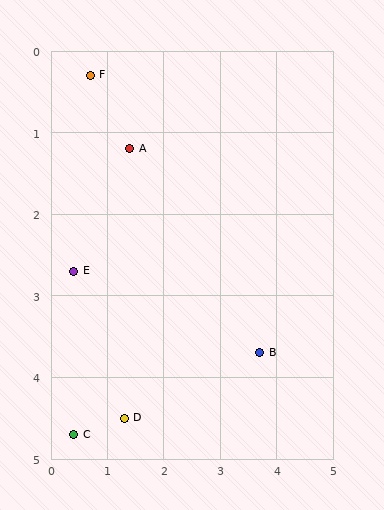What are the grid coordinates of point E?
Point E is at approximately (0.4, 2.7).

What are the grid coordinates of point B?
Point B is at approximately (3.7, 3.7).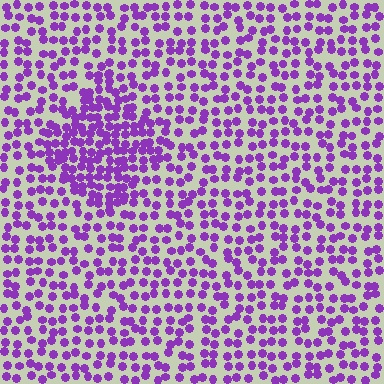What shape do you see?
I see a diamond.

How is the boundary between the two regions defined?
The boundary is defined by a change in element density (approximately 1.8x ratio). All elements are the same color, size, and shape.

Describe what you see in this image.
The image contains small purple elements arranged at two different densities. A diamond-shaped region is visible where the elements are more densely packed than the surrounding area.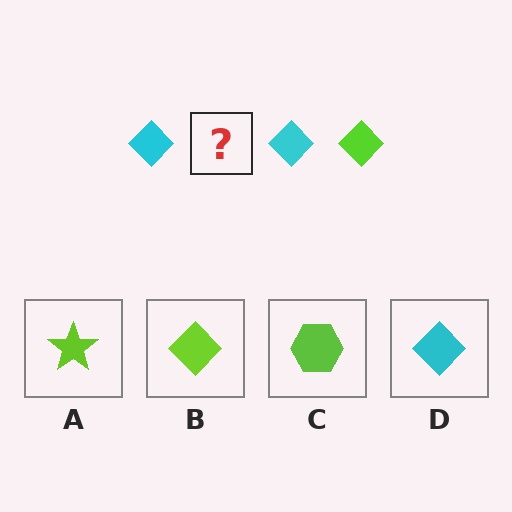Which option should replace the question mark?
Option B.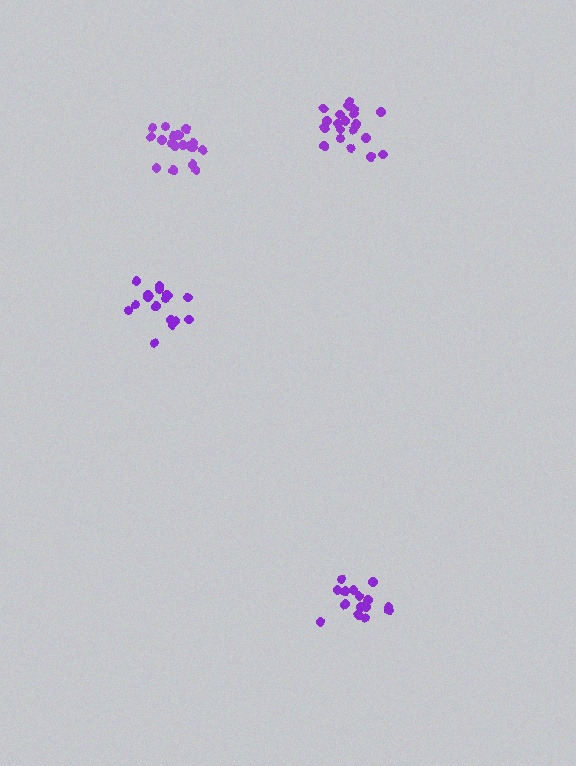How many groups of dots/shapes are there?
There are 4 groups.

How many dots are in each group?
Group 1: 15 dots, Group 2: 18 dots, Group 3: 16 dots, Group 4: 20 dots (69 total).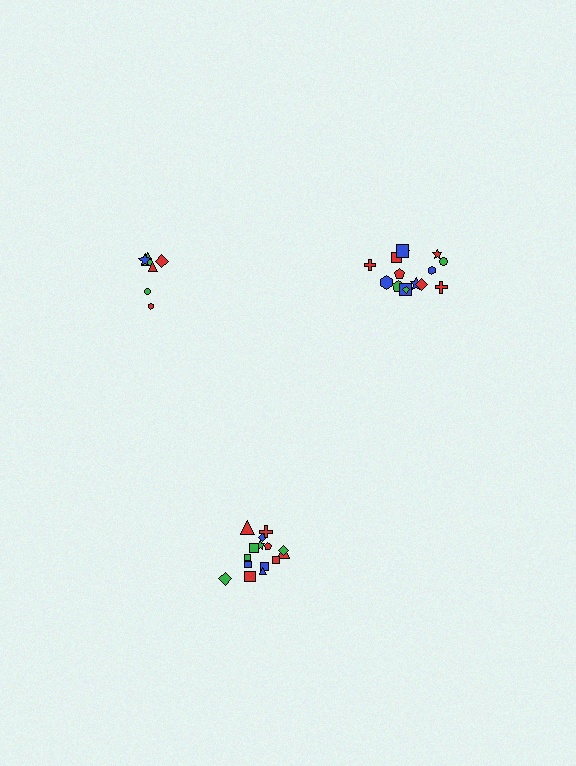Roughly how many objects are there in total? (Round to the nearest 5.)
Roughly 35 objects in total.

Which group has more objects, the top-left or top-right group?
The top-right group.